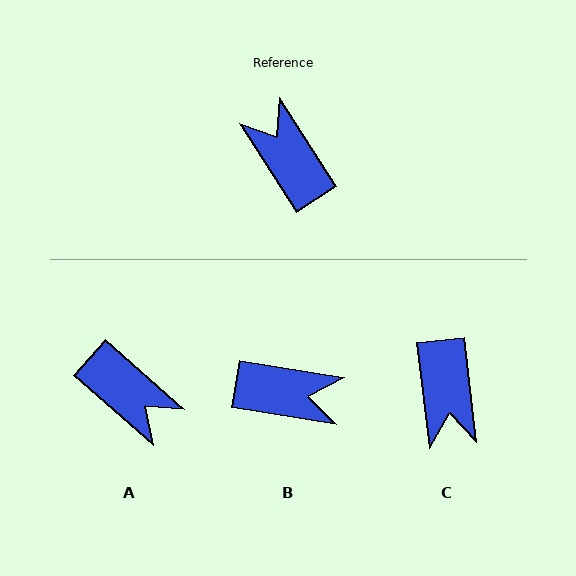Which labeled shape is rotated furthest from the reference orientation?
A, about 164 degrees away.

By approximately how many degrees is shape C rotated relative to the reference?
Approximately 154 degrees counter-clockwise.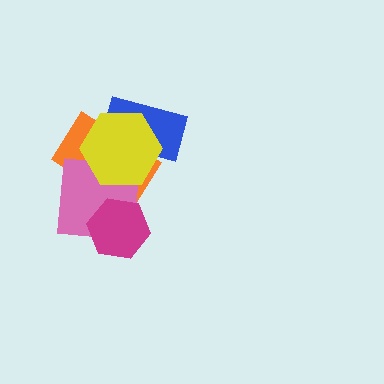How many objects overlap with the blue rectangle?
2 objects overlap with the blue rectangle.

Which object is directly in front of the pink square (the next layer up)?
The yellow hexagon is directly in front of the pink square.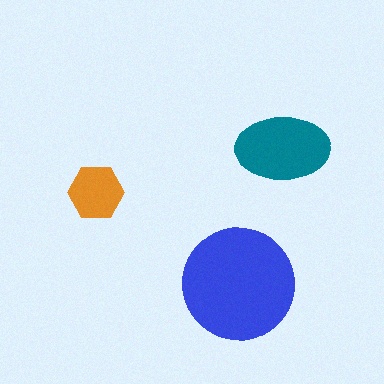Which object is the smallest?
The orange hexagon.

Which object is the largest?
The blue circle.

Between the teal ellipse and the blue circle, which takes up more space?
The blue circle.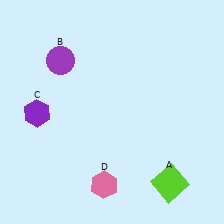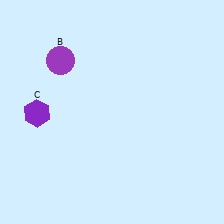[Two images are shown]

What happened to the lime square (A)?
The lime square (A) was removed in Image 2. It was in the bottom-right area of Image 1.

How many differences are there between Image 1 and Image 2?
There are 2 differences between the two images.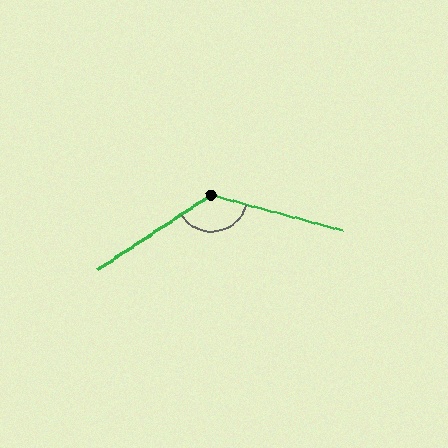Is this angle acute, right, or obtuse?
It is obtuse.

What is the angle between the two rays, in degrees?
Approximately 132 degrees.